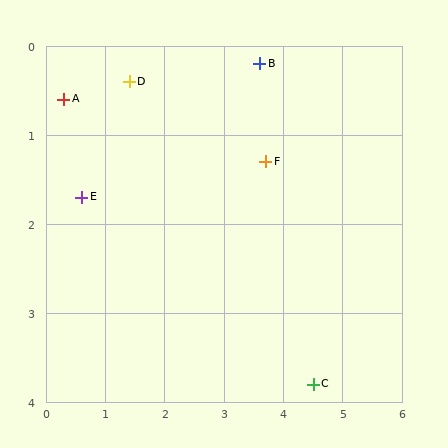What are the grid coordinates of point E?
Point E is at approximately (0.6, 1.7).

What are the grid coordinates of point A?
Point A is at approximately (0.3, 0.6).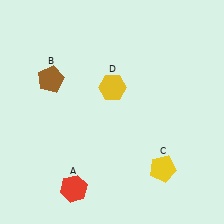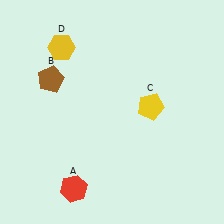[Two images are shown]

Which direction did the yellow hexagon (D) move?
The yellow hexagon (D) moved left.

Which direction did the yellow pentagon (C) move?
The yellow pentagon (C) moved up.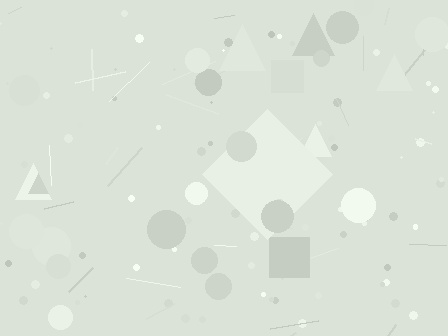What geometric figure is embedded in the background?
A diamond is embedded in the background.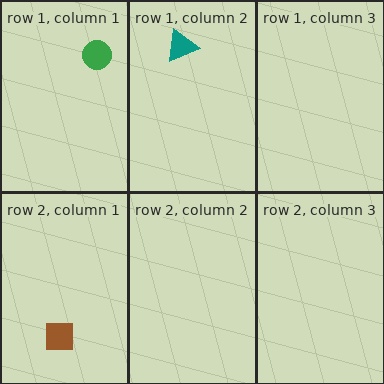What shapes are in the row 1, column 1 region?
The green circle.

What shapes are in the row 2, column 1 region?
The brown square.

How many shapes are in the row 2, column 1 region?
1.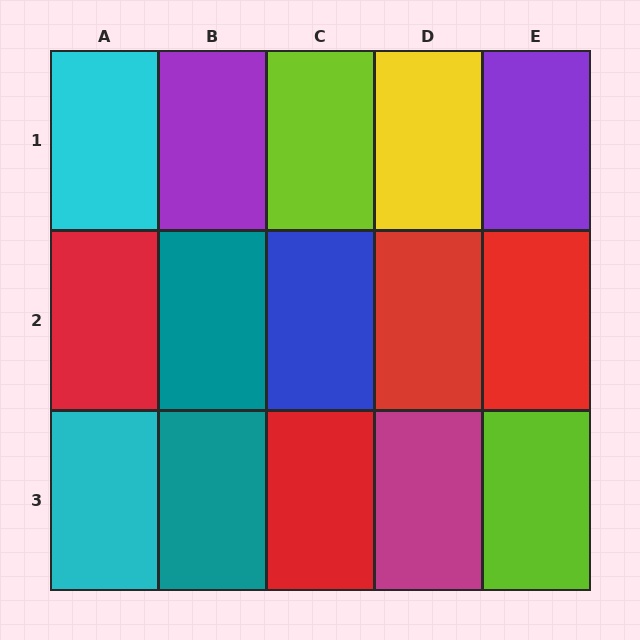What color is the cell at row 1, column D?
Yellow.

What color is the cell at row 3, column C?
Red.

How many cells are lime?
2 cells are lime.